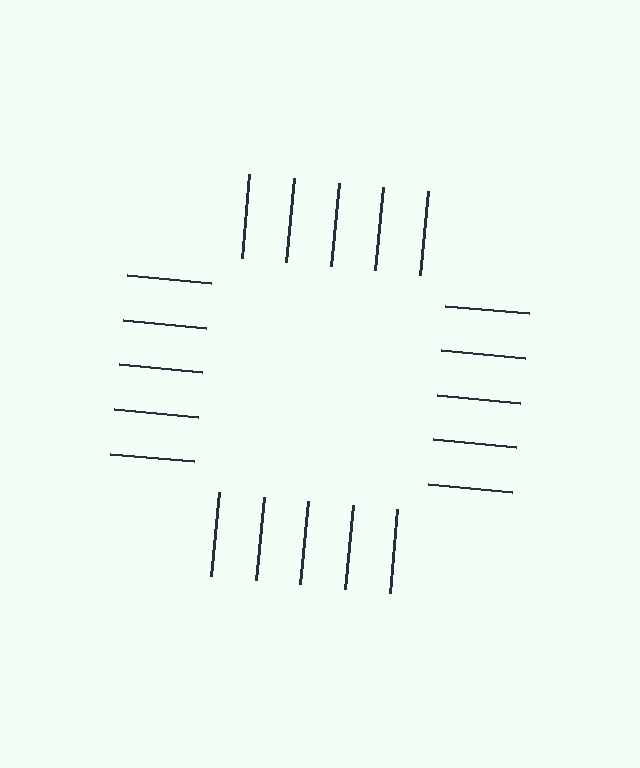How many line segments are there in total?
20 — 5 along each of the 4 edges.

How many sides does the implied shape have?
4 sides — the line-ends trace a square.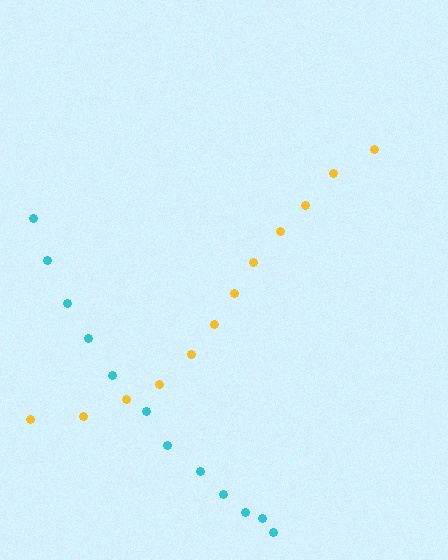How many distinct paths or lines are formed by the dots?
There are 2 distinct paths.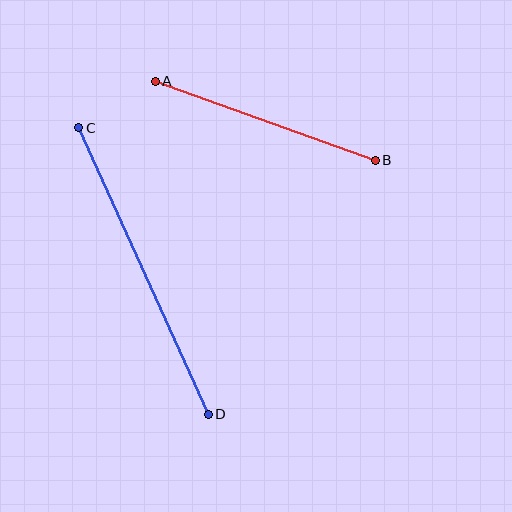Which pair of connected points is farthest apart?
Points C and D are farthest apart.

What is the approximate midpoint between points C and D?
The midpoint is at approximately (144, 271) pixels.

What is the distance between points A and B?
The distance is approximately 234 pixels.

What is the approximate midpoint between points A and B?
The midpoint is at approximately (265, 121) pixels.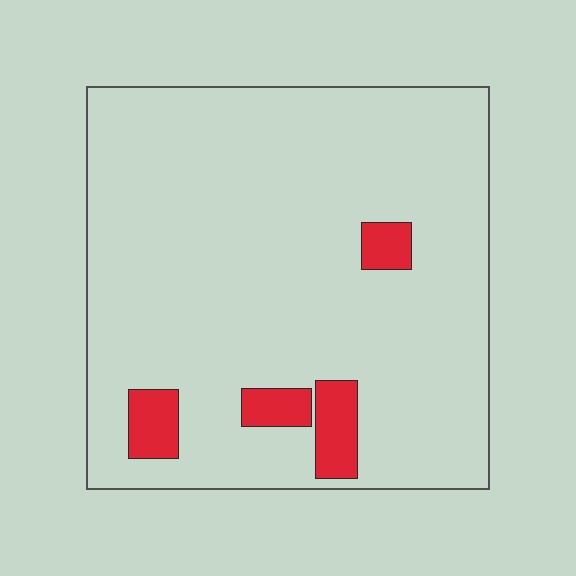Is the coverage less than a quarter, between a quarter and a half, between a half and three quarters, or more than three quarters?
Less than a quarter.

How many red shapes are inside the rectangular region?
4.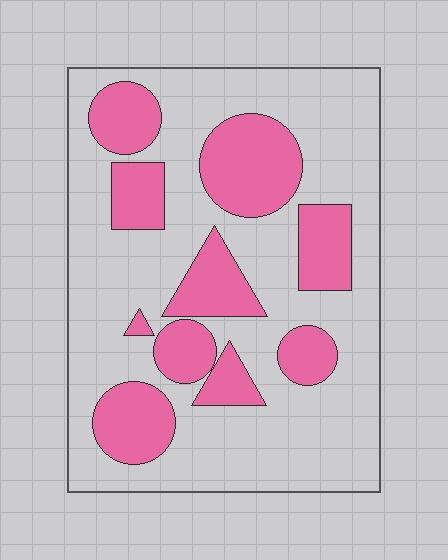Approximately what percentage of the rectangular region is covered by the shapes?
Approximately 30%.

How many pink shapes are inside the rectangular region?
10.